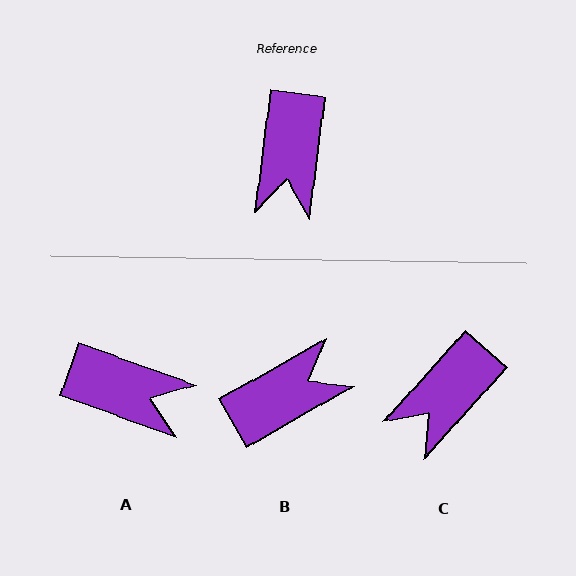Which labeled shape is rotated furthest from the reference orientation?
B, about 127 degrees away.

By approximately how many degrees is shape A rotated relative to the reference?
Approximately 78 degrees counter-clockwise.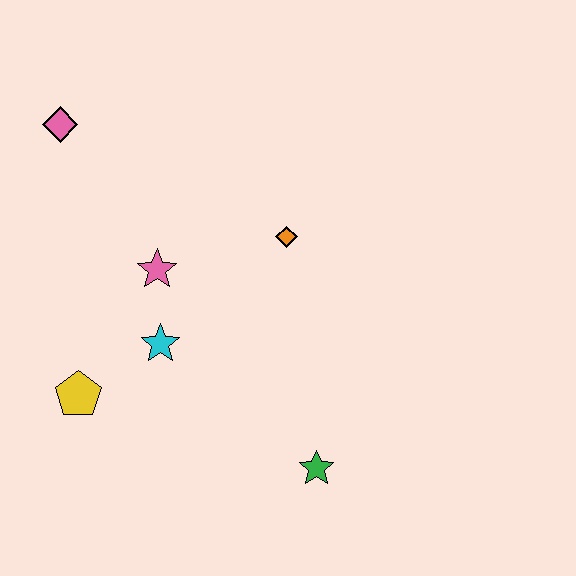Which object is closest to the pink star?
The cyan star is closest to the pink star.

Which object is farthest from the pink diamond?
The green star is farthest from the pink diamond.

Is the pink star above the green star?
Yes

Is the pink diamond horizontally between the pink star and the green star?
No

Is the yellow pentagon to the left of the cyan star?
Yes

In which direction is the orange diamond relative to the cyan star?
The orange diamond is to the right of the cyan star.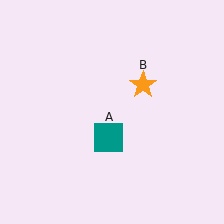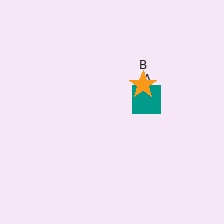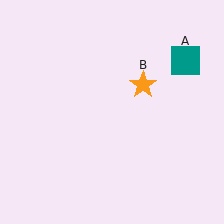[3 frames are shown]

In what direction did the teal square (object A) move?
The teal square (object A) moved up and to the right.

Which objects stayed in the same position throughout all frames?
Orange star (object B) remained stationary.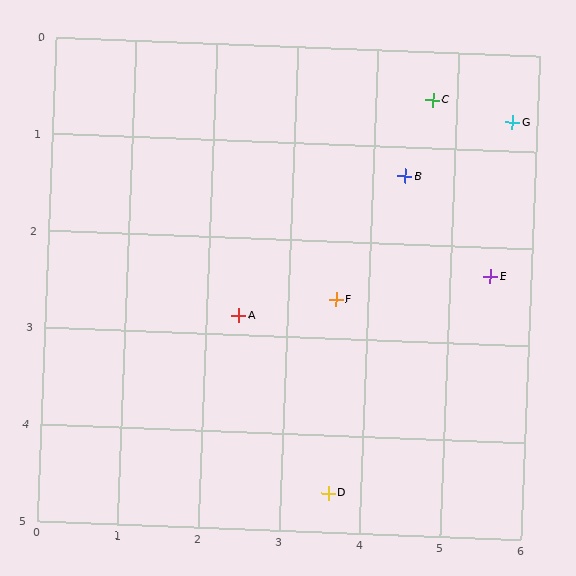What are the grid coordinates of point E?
Point E is at approximately (5.5, 2.3).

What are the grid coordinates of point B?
Point B is at approximately (4.4, 1.3).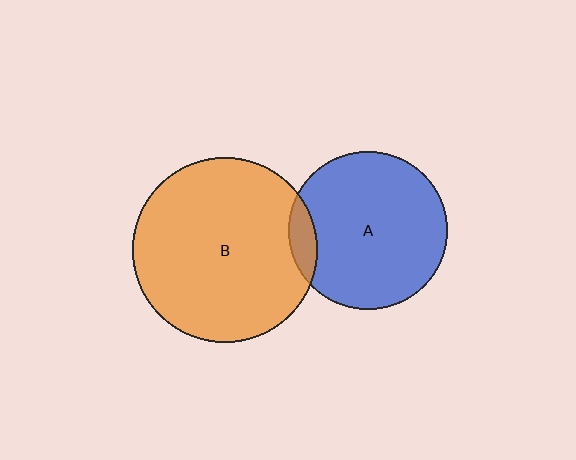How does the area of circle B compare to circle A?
Approximately 1.4 times.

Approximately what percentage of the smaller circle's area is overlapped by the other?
Approximately 10%.